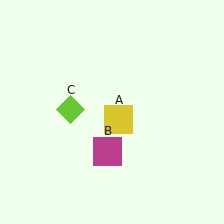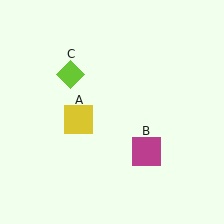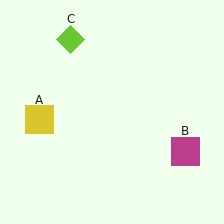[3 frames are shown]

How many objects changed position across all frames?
3 objects changed position: yellow square (object A), magenta square (object B), lime diamond (object C).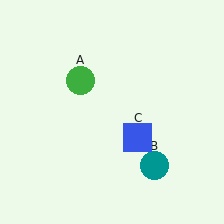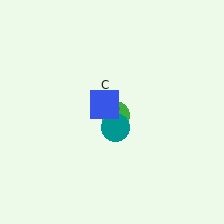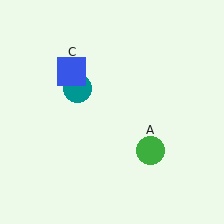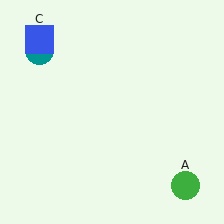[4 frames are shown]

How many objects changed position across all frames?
3 objects changed position: green circle (object A), teal circle (object B), blue square (object C).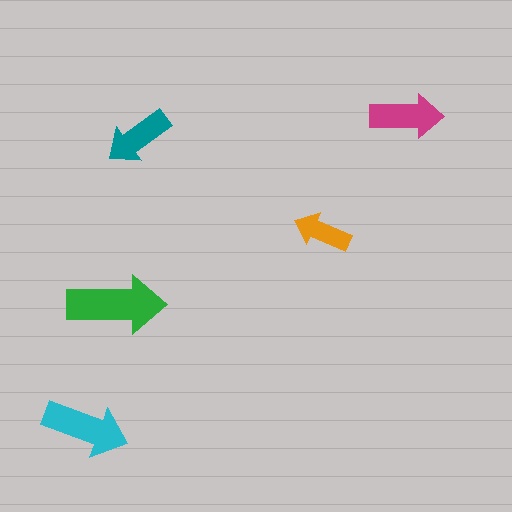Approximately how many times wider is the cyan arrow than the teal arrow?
About 1.5 times wider.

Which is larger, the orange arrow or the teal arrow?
The teal one.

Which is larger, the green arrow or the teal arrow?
The green one.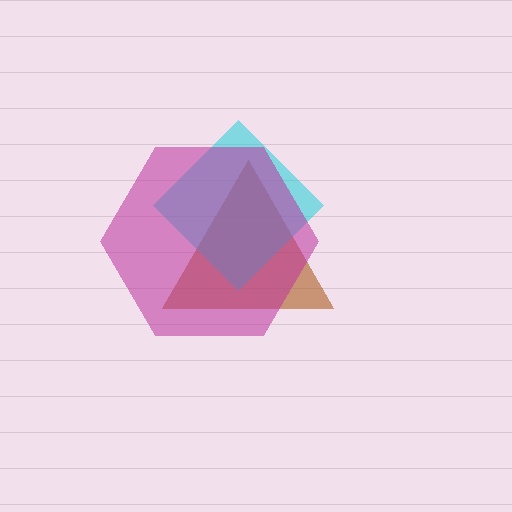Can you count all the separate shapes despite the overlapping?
Yes, there are 3 separate shapes.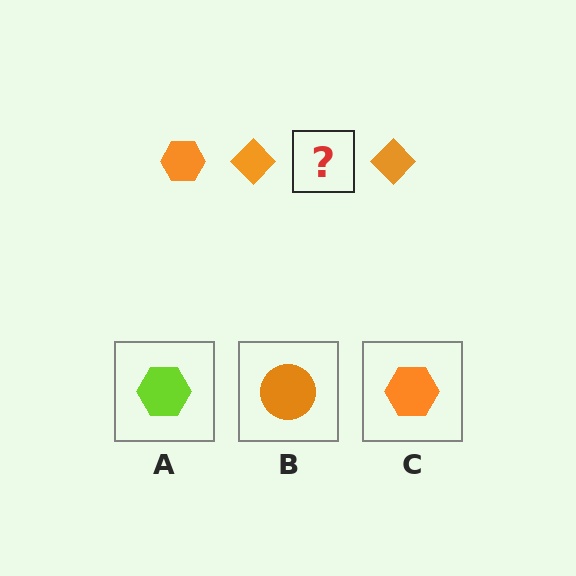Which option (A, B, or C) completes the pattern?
C.